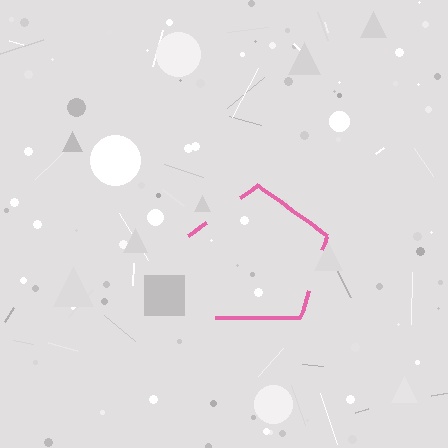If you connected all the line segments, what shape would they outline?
They would outline a pentagon.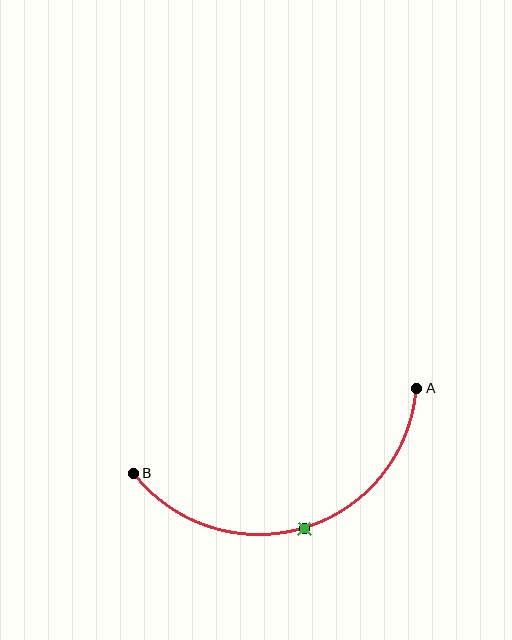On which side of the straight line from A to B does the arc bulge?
The arc bulges below the straight line connecting A and B.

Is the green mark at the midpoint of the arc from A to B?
Yes. The green mark lies on the arc at equal arc-length from both A and B — it is the arc midpoint.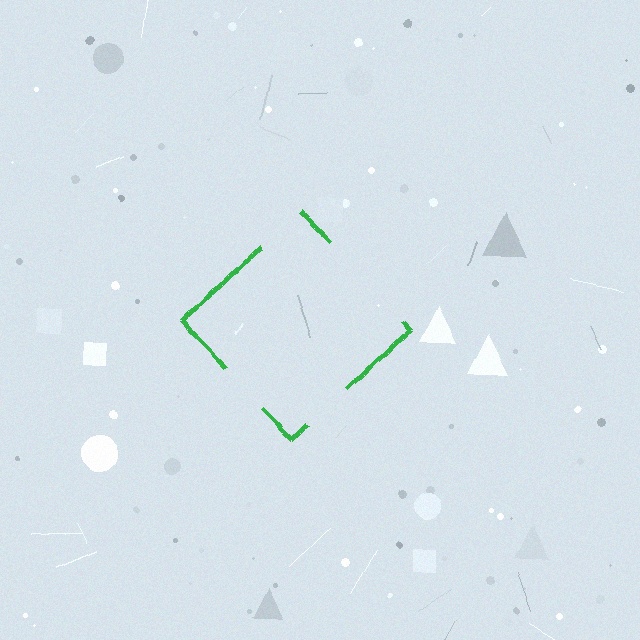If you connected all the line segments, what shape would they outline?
They would outline a diamond.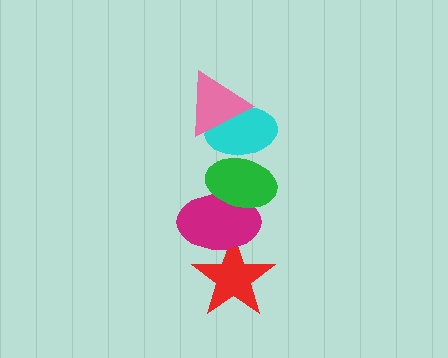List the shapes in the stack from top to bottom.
From top to bottom: the pink triangle, the cyan ellipse, the green ellipse, the magenta ellipse, the red star.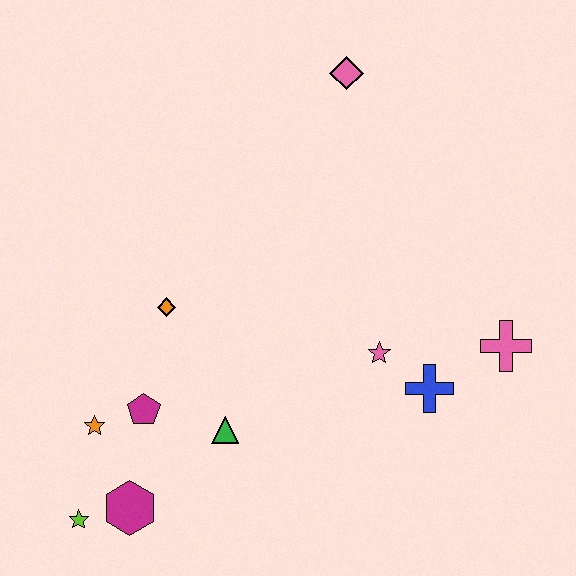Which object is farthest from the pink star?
The lime star is farthest from the pink star.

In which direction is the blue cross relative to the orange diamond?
The blue cross is to the right of the orange diamond.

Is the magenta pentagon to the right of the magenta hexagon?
Yes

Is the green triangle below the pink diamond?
Yes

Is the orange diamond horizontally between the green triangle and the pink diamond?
No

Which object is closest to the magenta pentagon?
The orange star is closest to the magenta pentagon.